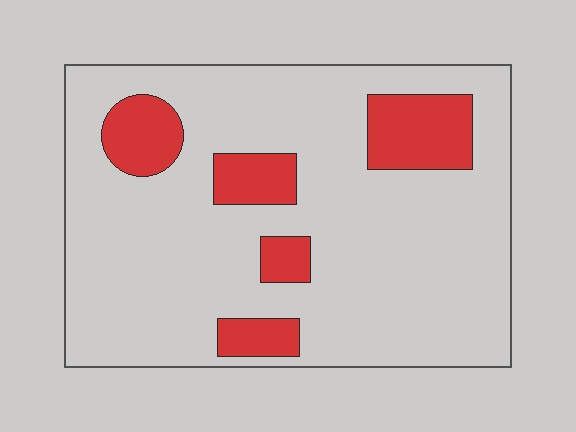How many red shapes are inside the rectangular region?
5.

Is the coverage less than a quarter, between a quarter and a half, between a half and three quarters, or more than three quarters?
Less than a quarter.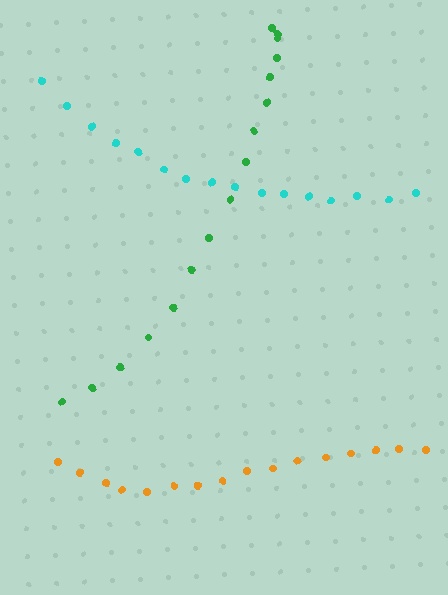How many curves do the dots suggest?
There are 3 distinct paths.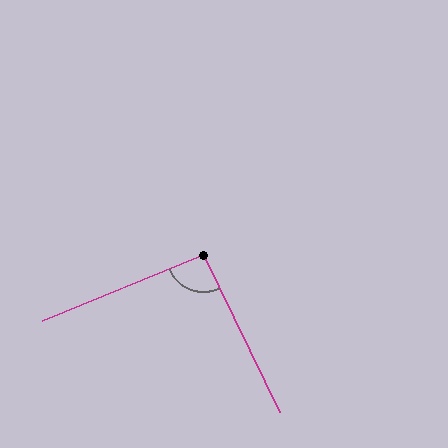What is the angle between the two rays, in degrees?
Approximately 94 degrees.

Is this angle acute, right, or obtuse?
It is approximately a right angle.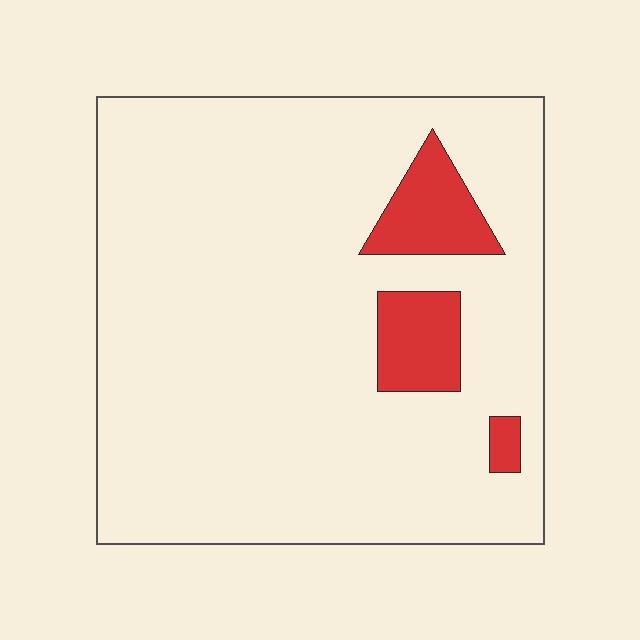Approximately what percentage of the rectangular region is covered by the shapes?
Approximately 10%.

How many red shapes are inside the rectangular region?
3.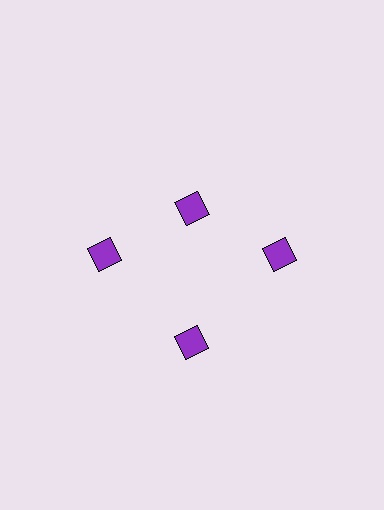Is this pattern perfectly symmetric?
No. The 4 purple diamonds are arranged in a ring, but one element near the 12 o'clock position is pulled inward toward the center, breaking the 4-fold rotational symmetry.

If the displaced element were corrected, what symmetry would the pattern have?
It would have 4-fold rotational symmetry — the pattern would map onto itself every 90 degrees.